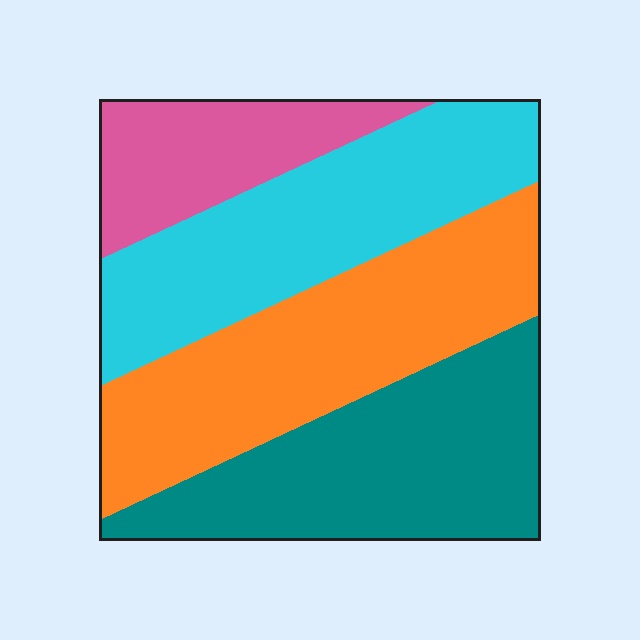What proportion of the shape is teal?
Teal covers about 30% of the shape.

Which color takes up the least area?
Pink, at roughly 15%.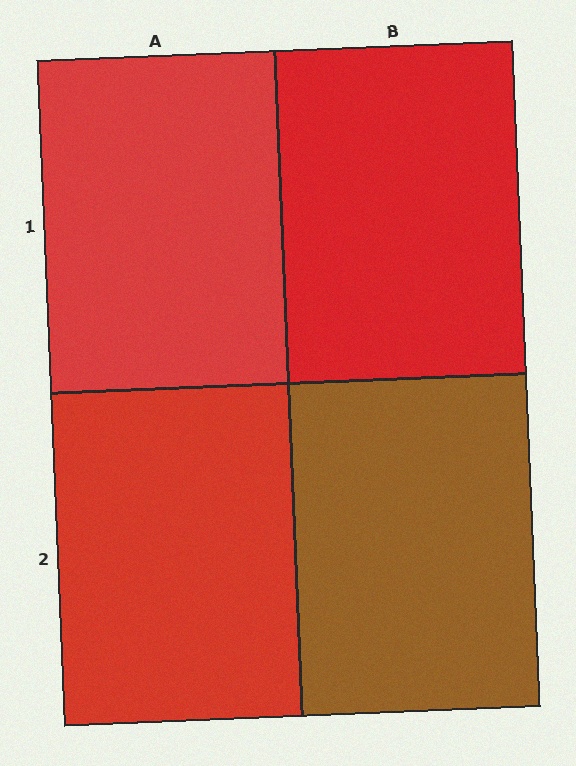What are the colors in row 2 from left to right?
Red, brown.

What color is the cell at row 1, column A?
Red.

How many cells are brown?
1 cell is brown.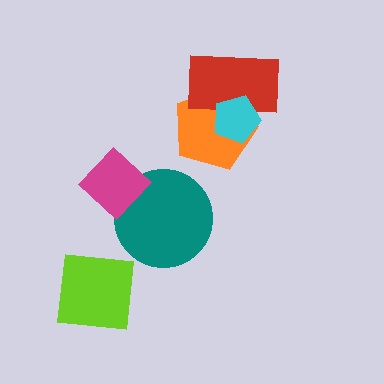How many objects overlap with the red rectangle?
2 objects overlap with the red rectangle.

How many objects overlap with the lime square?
0 objects overlap with the lime square.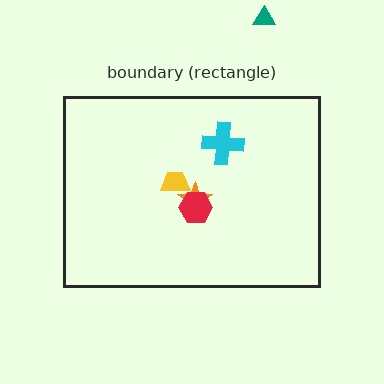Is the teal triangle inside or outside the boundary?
Outside.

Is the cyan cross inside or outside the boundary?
Inside.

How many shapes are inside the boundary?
4 inside, 1 outside.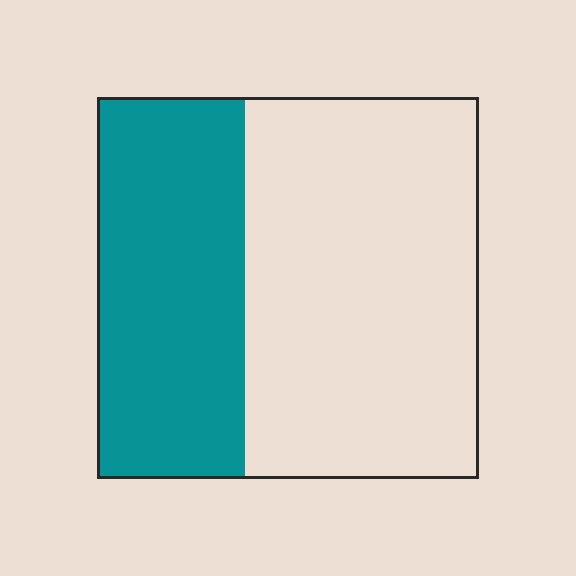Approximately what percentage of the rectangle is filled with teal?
Approximately 40%.